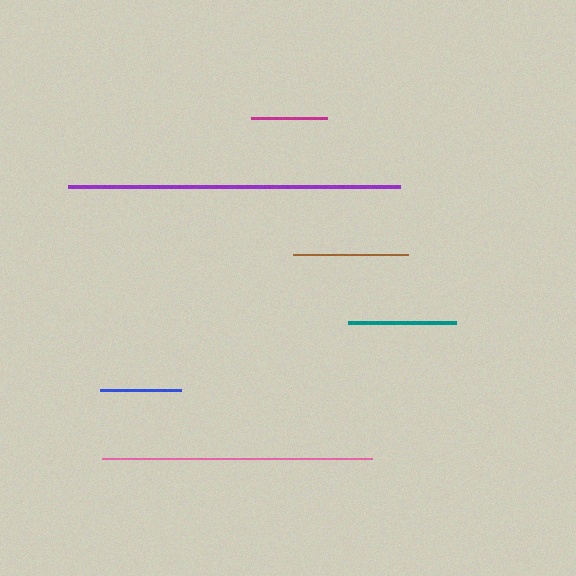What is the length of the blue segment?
The blue segment is approximately 82 pixels long.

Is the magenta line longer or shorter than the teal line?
The teal line is longer than the magenta line.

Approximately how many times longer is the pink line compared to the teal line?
The pink line is approximately 2.5 times the length of the teal line.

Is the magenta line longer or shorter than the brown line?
The brown line is longer than the magenta line.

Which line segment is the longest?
The purple line is the longest at approximately 332 pixels.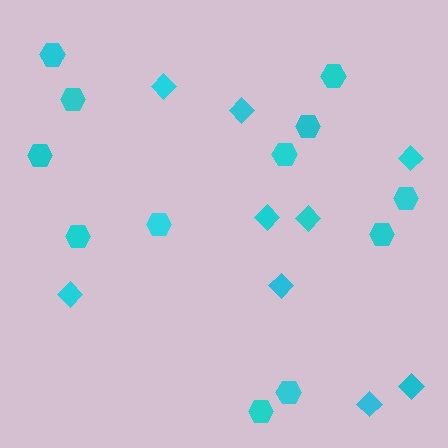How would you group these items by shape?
There are 2 groups: one group of diamonds (9) and one group of hexagons (12).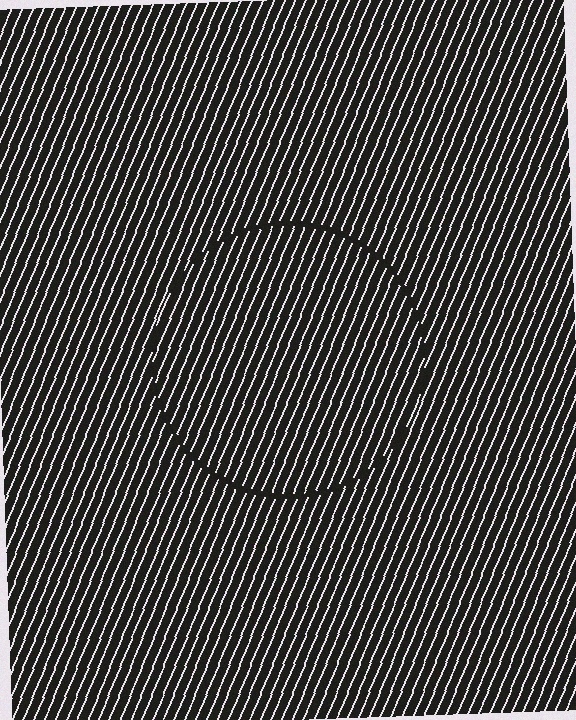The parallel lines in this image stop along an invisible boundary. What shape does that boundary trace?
An illusory circle. The interior of the shape contains the same grating, shifted by half a period — the contour is defined by the phase discontinuity where line-ends from the inner and outer gratings abut.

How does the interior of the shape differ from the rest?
The interior of the shape contains the same grating, shifted by half a period — the contour is defined by the phase discontinuity where line-ends from the inner and outer gratings abut.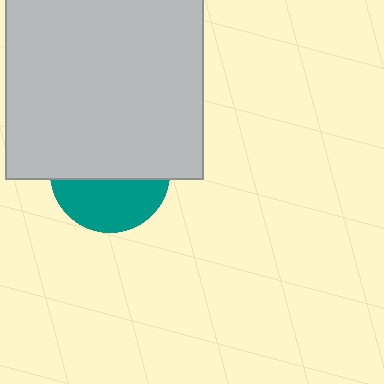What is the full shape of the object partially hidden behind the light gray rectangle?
The partially hidden object is a teal circle.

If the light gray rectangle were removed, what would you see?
You would see the complete teal circle.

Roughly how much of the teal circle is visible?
A small part of it is visible (roughly 43%).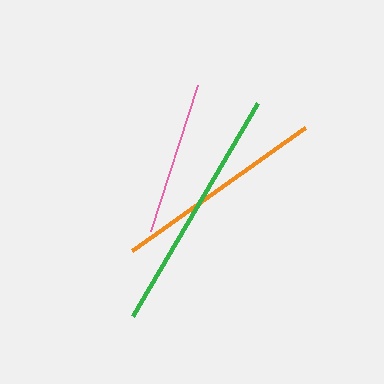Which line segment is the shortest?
The pink line is the shortest at approximately 153 pixels.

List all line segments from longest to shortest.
From longest to shortest: green, orange, pink.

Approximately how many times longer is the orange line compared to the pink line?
The orange line is approximately 1.4 times the length of the pink line.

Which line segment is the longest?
The green line is the longest at approximately 247 pixels.